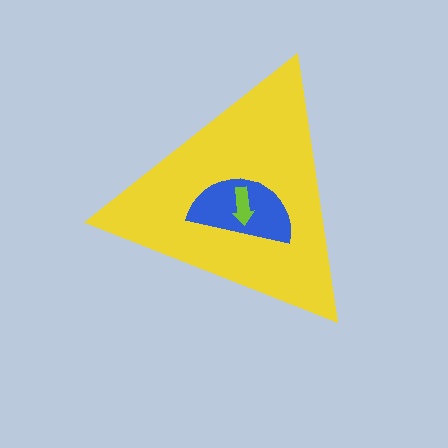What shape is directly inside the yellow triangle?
The blue semicircle.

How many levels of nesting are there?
3.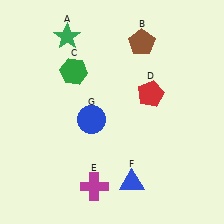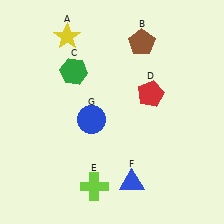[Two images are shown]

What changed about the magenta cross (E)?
In Image 1, E is magenta. In Image 2, it changed to lime.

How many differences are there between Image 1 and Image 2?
There are 2 differences between the two images.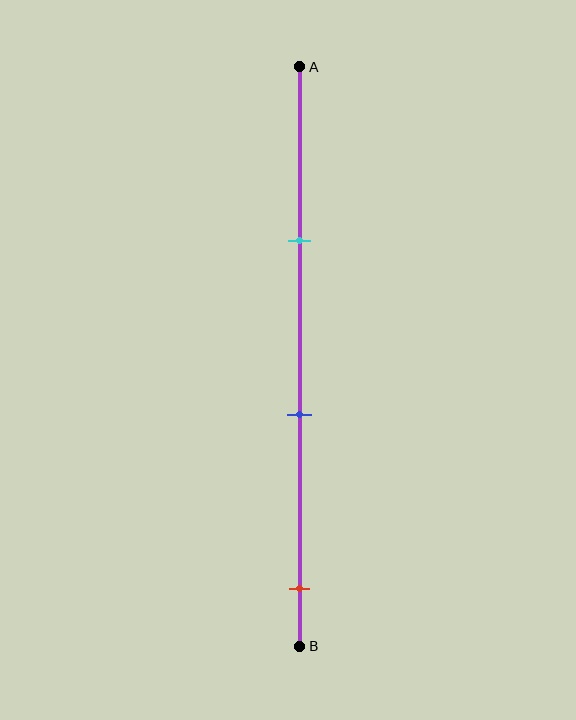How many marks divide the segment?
There are 3 marks dividing the segment.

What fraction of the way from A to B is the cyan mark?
The cyan mark is approximately 30% (0.3) of the way from A to B.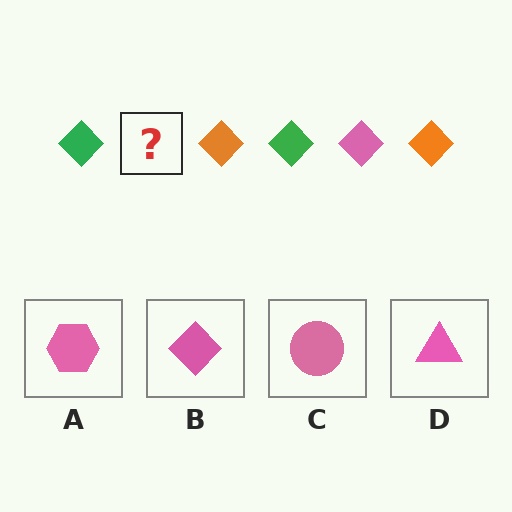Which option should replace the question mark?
Option B.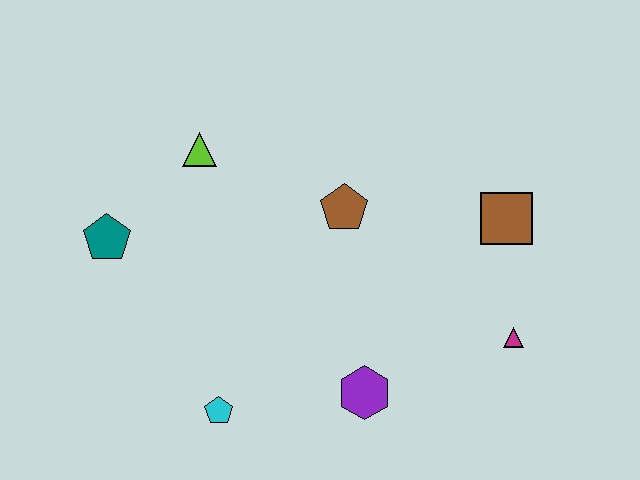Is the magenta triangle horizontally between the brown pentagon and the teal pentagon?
No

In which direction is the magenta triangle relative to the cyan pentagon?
The magenta triangle is to the right of the cyan pentagon.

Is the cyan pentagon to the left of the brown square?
Yes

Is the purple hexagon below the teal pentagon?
Yes